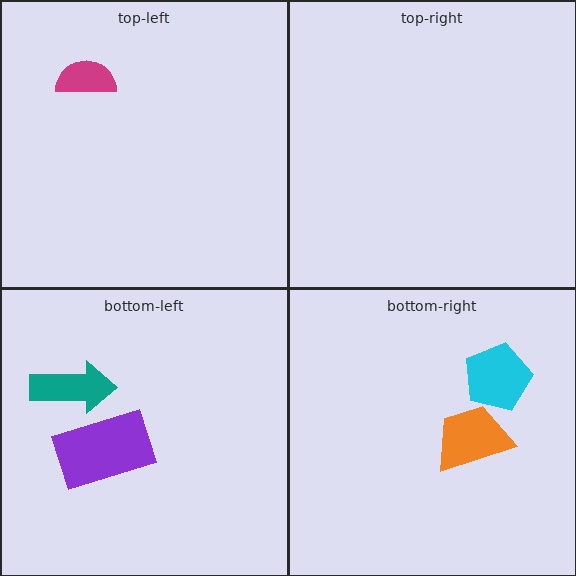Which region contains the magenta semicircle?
The top-left region.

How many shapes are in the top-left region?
1.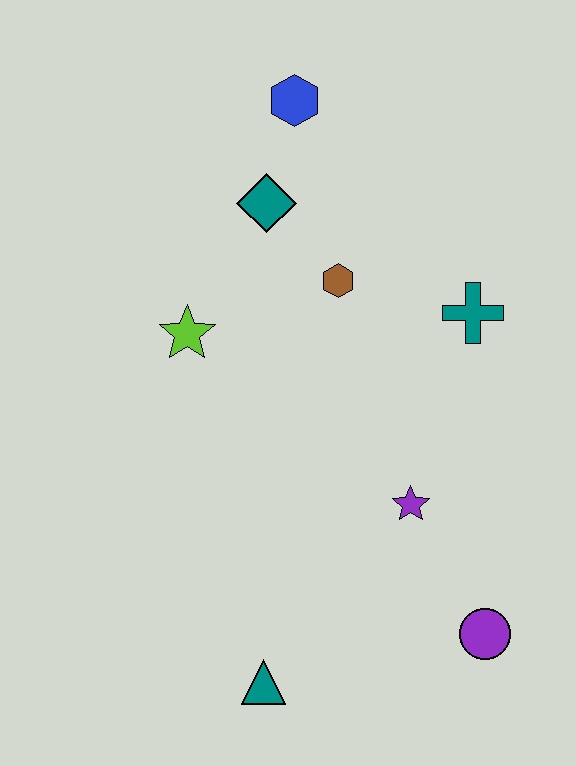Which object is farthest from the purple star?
The blue hexagon is farthest from the purple star.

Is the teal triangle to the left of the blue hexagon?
Yes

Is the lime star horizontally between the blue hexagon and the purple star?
No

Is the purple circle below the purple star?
Yes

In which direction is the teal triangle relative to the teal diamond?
The teal triangle is below the teal diamond.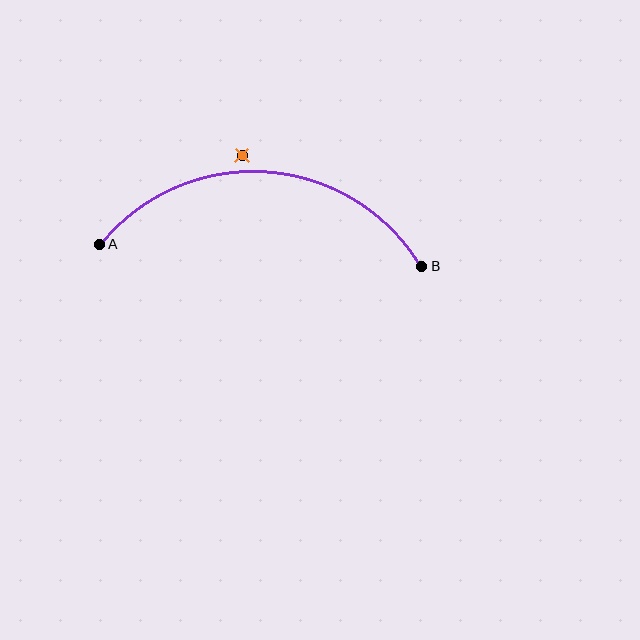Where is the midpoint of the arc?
The arc midpoint is the point on the curve farthest from the straight line joining A and B. It sits above that line.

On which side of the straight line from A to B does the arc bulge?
The arc bulges above the straight line connecting A and B.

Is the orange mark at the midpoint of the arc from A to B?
No — the orange mark does not lie on the arc at all. It sits slightly outside the curve.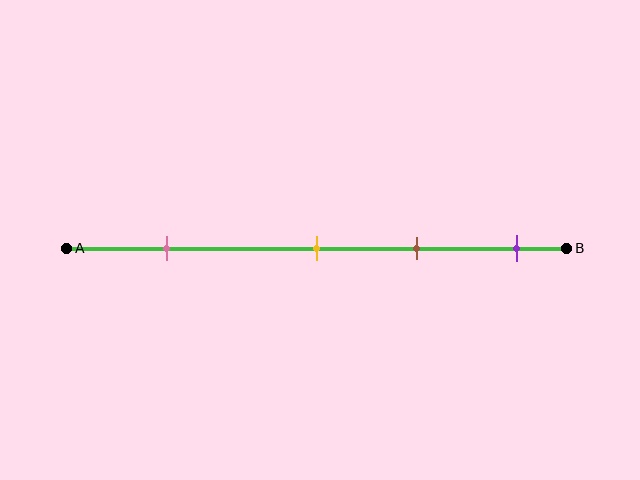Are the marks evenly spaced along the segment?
No, the marks are not evenly spaced.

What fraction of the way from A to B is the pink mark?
The pink mark is approximately 20% (0.2) of the way from A to B.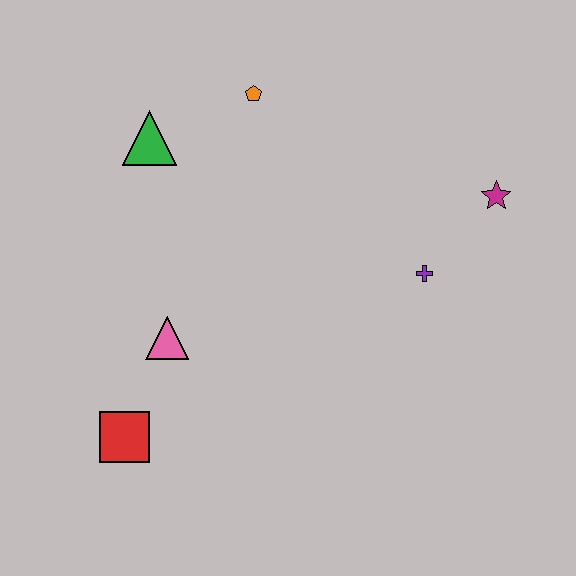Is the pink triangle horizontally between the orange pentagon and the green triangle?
Yes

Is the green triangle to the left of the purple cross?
Yes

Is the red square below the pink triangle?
Yes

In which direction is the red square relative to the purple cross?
The red square is to the left of the purple cross.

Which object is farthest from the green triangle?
The magenta star is farthest from the green triangle.